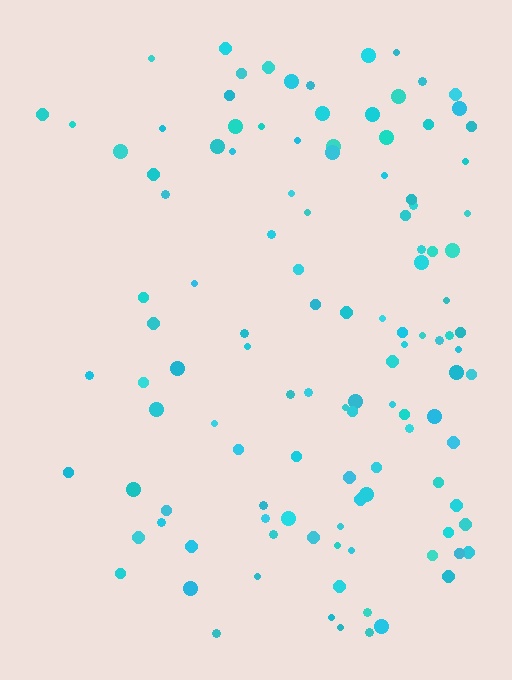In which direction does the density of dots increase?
From left to right, with the right side densest.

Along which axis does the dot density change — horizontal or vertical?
Horizontal.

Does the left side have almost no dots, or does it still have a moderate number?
Still a moderate number, just noticeably fewer than the right.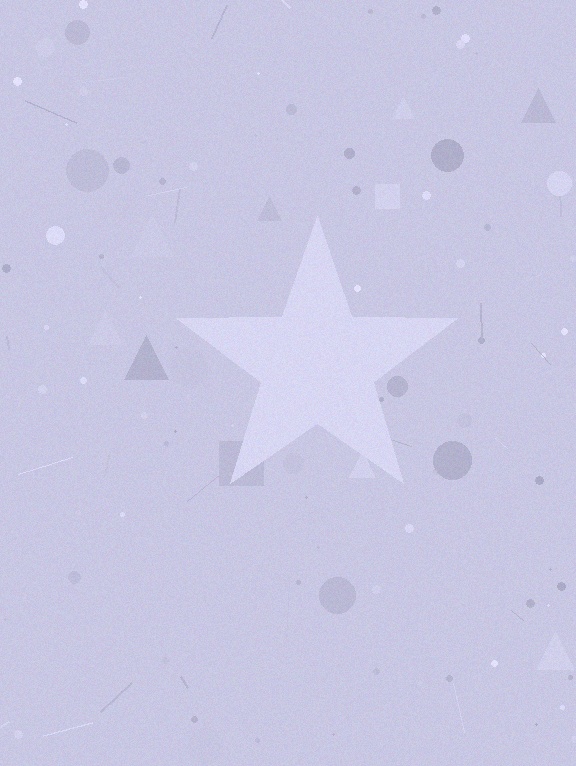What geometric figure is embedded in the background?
A star is embedded in the background.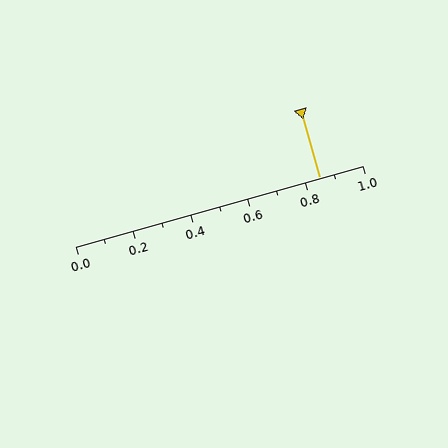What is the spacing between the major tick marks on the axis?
The major ticks are spaced 0.2 apart.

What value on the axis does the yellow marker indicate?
The marker indicates approximately 0.85.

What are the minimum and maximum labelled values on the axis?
The axis runs from 0.0 to 1.0.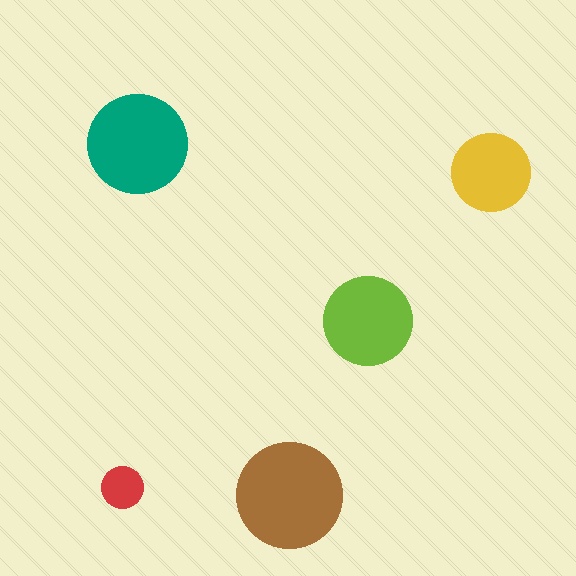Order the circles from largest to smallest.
the brown one, the teal one, the lime one, the yellow one, the red one.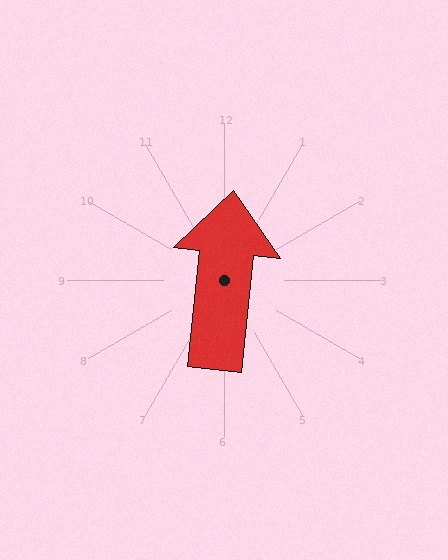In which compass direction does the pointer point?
North.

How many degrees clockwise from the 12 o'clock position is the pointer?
Approximately 6 degrees.